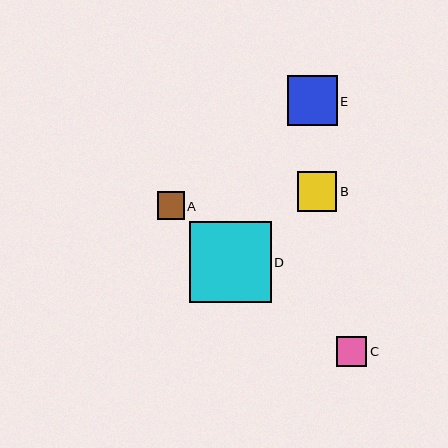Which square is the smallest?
Square A is the smallest with a size of approximately 27 pixels.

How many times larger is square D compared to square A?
Square D is approximately 3.0 times the size of square A.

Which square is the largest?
Square D is the largest with a size of approximately 81 pixels.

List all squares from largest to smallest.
From largest to smallest: D, E, B, C, A.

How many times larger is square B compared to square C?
Square B is approximately 1.3 times the size of square C.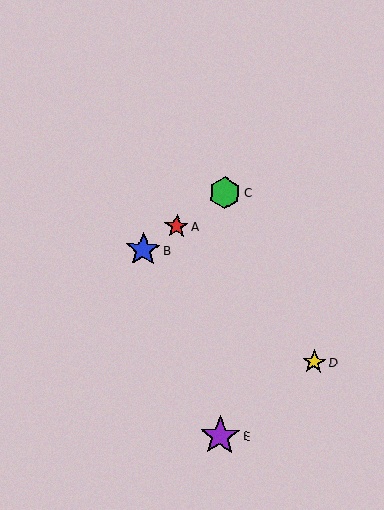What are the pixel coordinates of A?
Object A is at (177, 226).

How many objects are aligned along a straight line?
3 objects (A, B, C) are aligned along a straight line.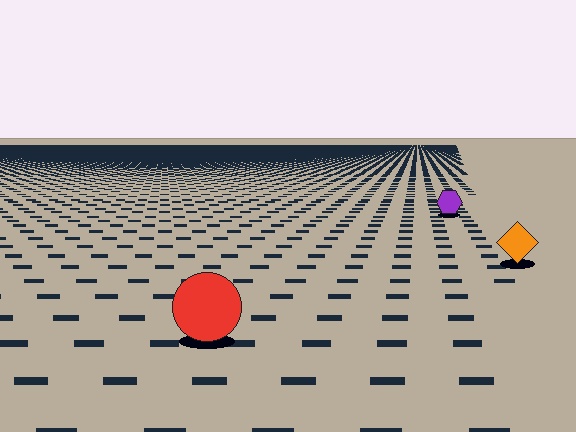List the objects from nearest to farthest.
From nearest to farthest: the red circle, the orange diamond, the purple hexagon.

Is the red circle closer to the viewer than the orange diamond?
Yes. The red circle is closer — you can tell from the texture gradient: the ground texture is coarser near it.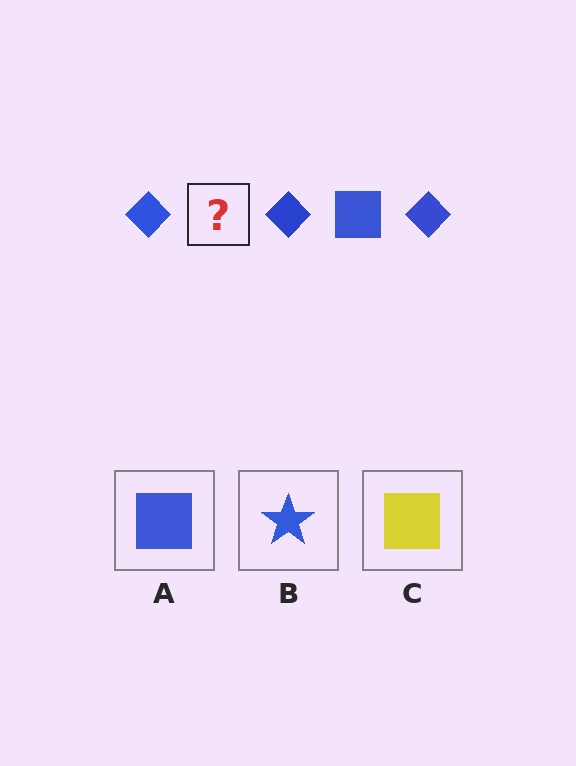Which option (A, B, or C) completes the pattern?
A.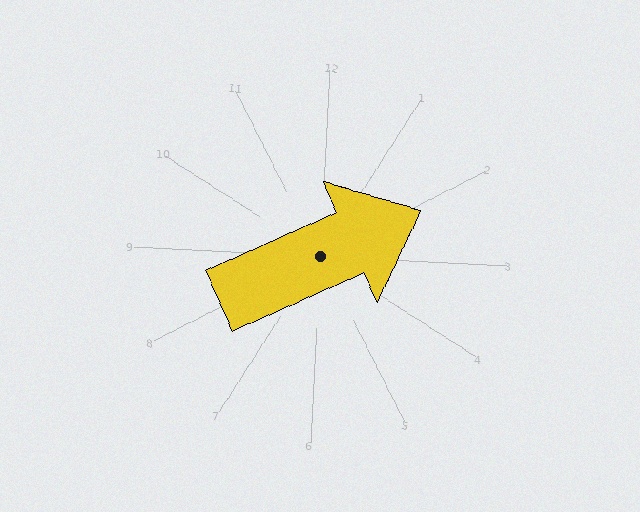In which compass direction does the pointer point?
Northeast.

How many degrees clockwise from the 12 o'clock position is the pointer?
Approximately 63 degrees.